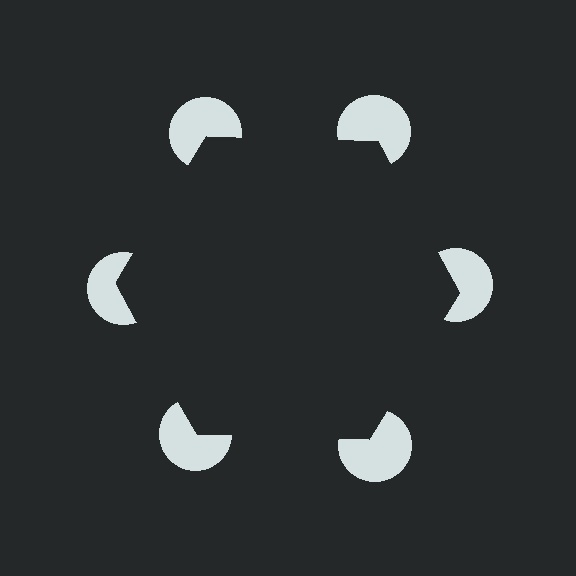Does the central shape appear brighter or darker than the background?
It typically appears slightly darker than the background, even though no actual brightness change is drawn.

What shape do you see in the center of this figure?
An illusory hexagon — its edges are inferred from the aligned wedge cuts in the pac-man discs, not physically drawn.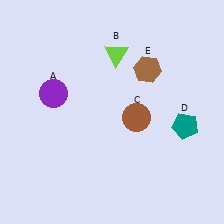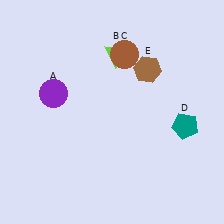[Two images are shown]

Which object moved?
The brown circle (C) moved up.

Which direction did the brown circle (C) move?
The brown circle (C) moved up.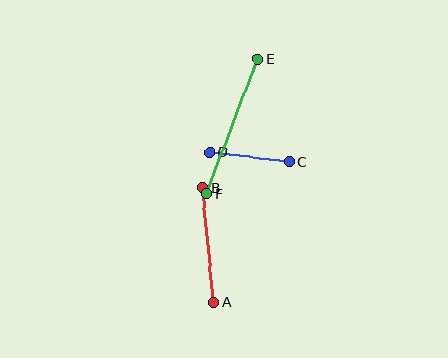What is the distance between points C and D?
The distance is approximately 81 pixels.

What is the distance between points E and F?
The distance is approximately 144 pixels.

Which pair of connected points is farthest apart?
Points E and F are farthest apart.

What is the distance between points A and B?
The distance is approximately 115 pixels.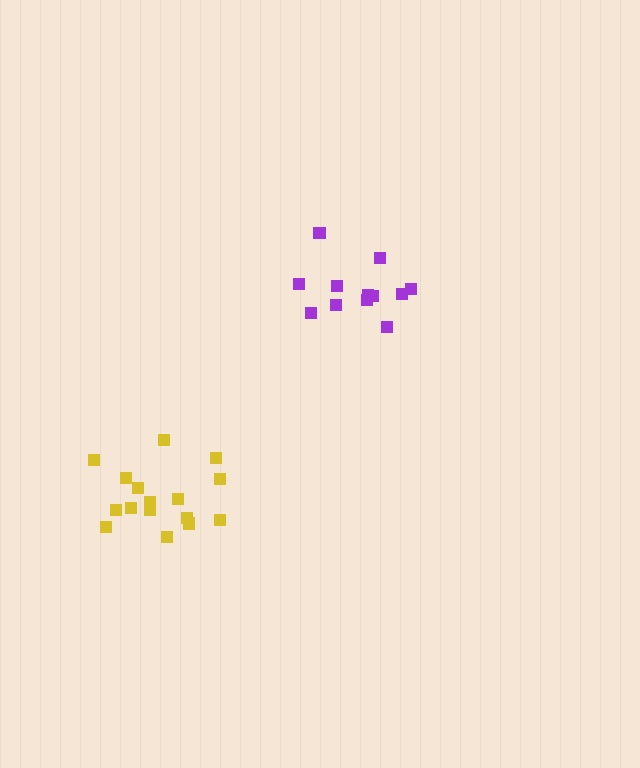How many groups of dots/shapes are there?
There are 2 groups.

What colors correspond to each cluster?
The clusters are colored: purple, yellow.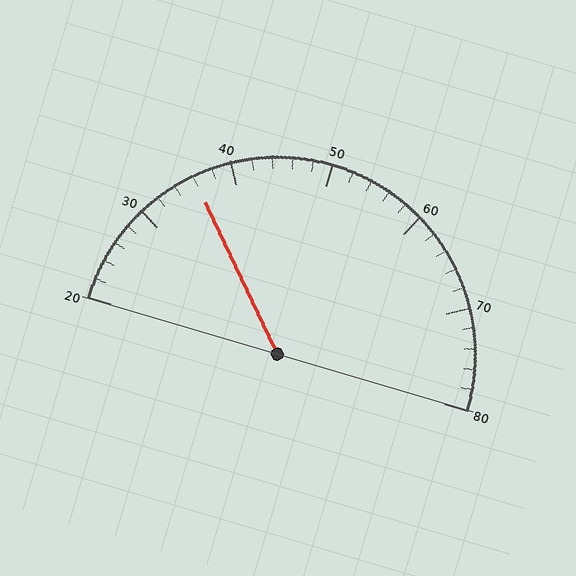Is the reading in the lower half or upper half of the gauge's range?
The reading is in the lower half of the range (20 to 80).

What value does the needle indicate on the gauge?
The needle indicates approximately 36.